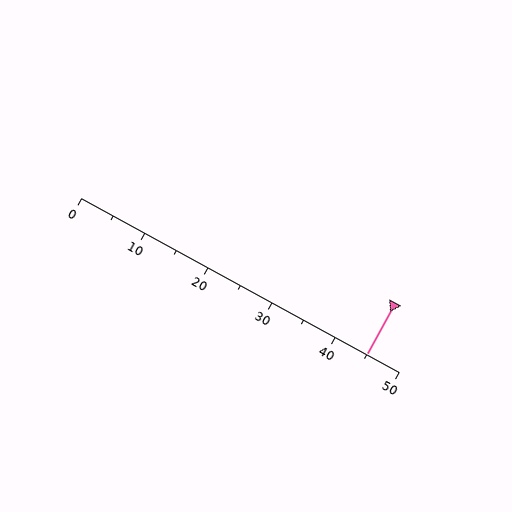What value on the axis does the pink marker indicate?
The marker indicates approximately 45.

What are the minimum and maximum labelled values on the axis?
The axis runs from 0 to 50.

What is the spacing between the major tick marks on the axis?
The major ticks are spaced 10 apart.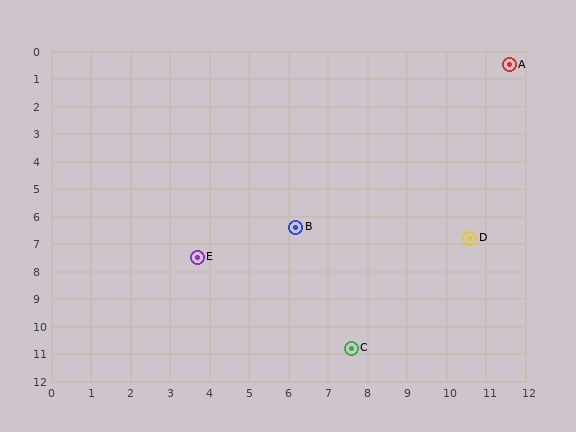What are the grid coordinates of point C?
Point C is at approximately (7.6, 10.8).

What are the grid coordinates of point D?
Point D is at approximately (10.6, 6.8).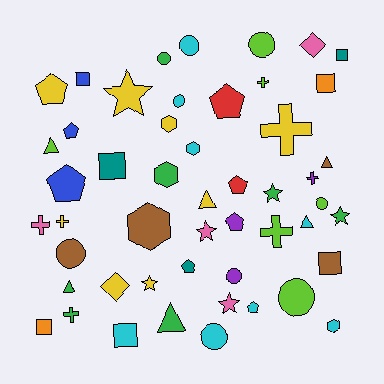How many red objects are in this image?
There are 2 red objects.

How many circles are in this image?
There are 9 circles.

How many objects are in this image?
There are 50 objects.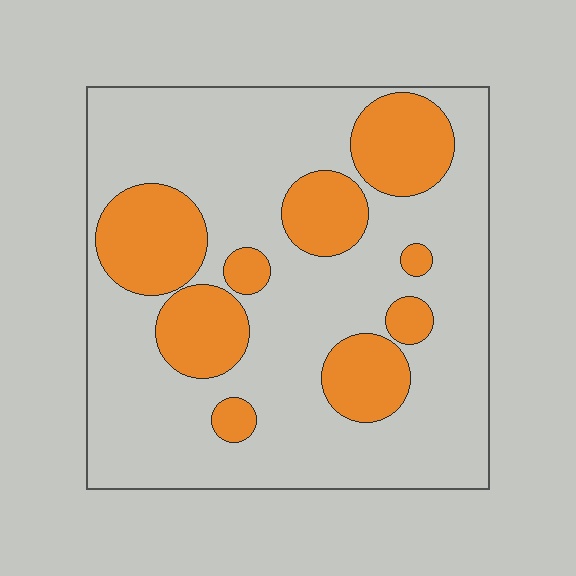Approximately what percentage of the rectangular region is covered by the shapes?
Approximately 25%.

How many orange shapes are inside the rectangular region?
9.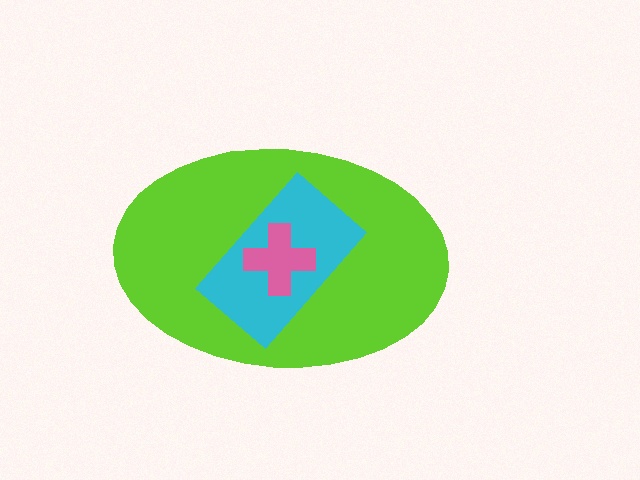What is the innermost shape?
The pink cross.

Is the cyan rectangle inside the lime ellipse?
Yes.